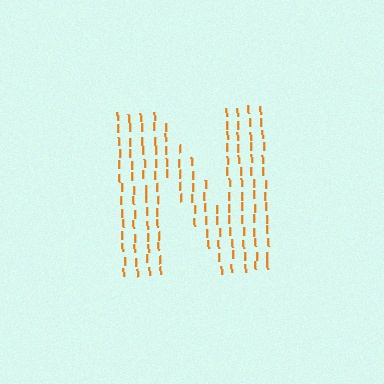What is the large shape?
The large shape is the letter N.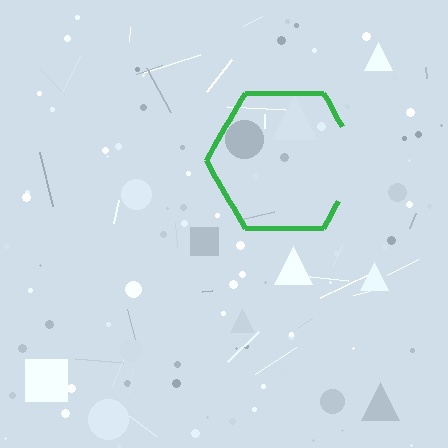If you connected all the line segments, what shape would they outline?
They would outline a hexagon.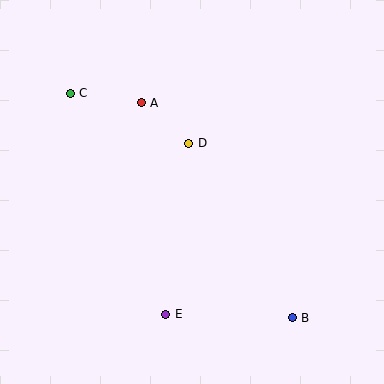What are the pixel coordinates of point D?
Point D is at (189, 143).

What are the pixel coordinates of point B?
Point B is at (292, 318).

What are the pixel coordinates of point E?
Point E is at (166, 314).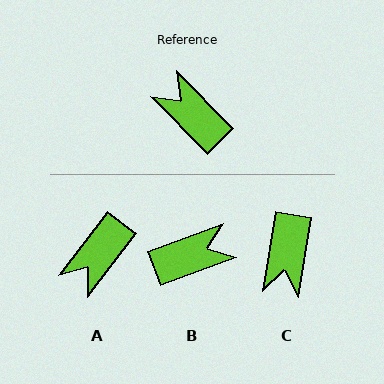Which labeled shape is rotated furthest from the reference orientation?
C, about 126 degrees away.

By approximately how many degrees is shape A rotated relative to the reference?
Approximately 98 degrees counter-clockwise.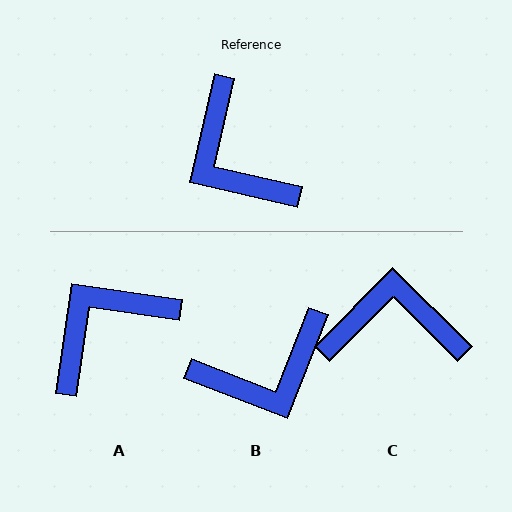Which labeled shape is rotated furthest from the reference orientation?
C, about 122 degrees away.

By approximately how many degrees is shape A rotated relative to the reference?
Approximately 86 degrees clockwise.